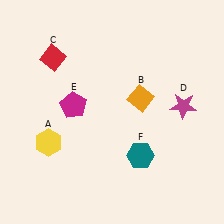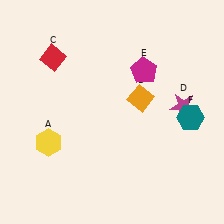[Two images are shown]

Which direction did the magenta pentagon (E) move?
The magenta pentagon (E) moved right.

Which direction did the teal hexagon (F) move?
The teal hexagon (F) moved right.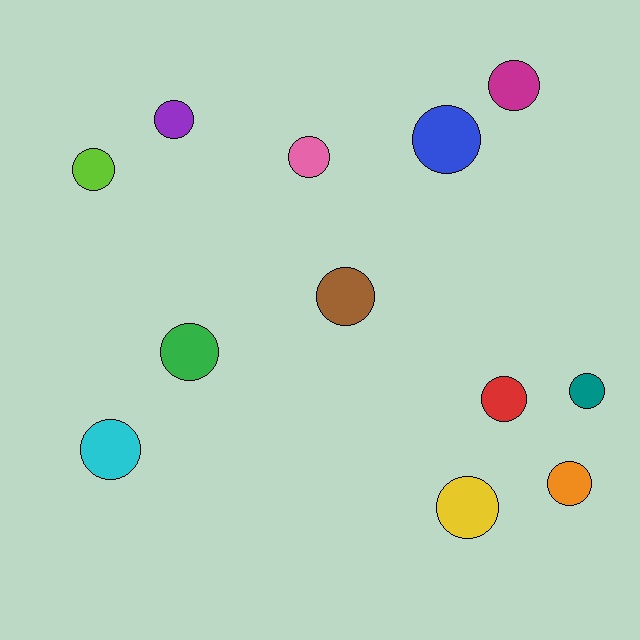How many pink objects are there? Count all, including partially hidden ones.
There is 1 pink object.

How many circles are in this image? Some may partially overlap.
There are 12 circles.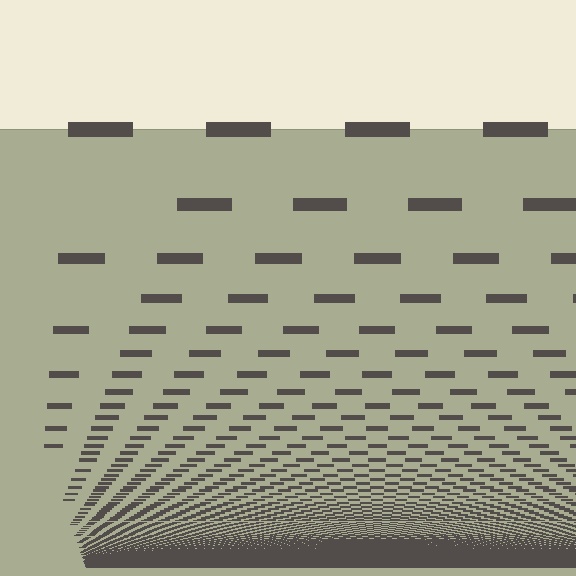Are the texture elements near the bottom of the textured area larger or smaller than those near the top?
Smaller. The gradient is inverted — elements near the bottom are smaller and denser.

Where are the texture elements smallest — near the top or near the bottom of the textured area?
Near the bottom.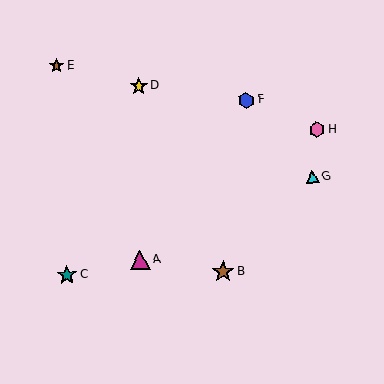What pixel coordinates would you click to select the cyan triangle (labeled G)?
Click at (312, 176) to select the cyan triangle G.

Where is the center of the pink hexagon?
The center of the pink hexagon is at (317, 130).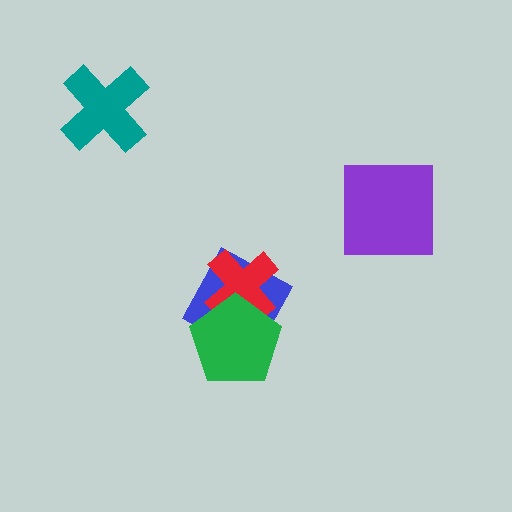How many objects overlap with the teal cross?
0 objects overlap with the teal cross.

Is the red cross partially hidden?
Yes, it is partially covered by another shape.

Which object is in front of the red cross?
The green pentagon is in front of the red cross.